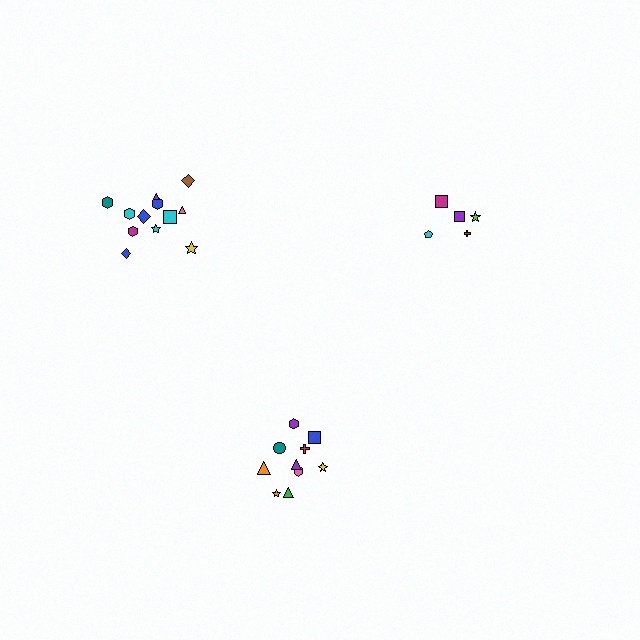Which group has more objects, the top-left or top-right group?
The top-left group.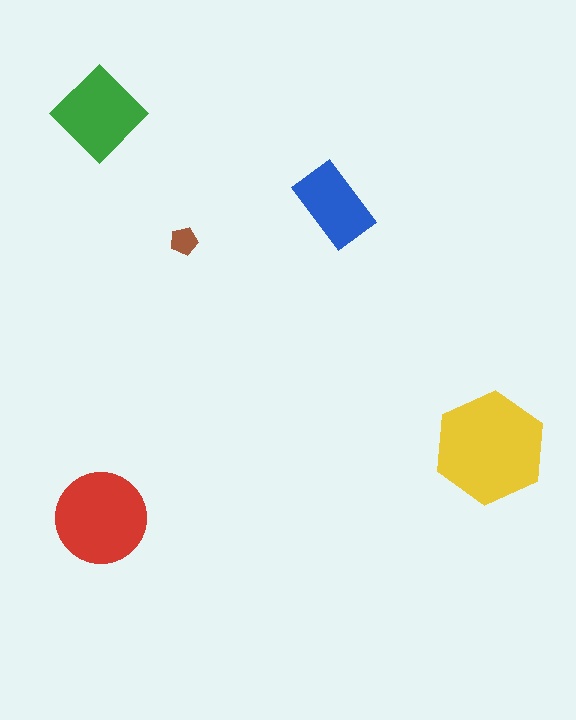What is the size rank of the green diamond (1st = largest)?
3rd.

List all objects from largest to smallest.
The yellow hexagon, the red circle, the green diamond, the blue rectangle, the brown pentagon.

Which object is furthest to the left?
The green diamond is leftmost.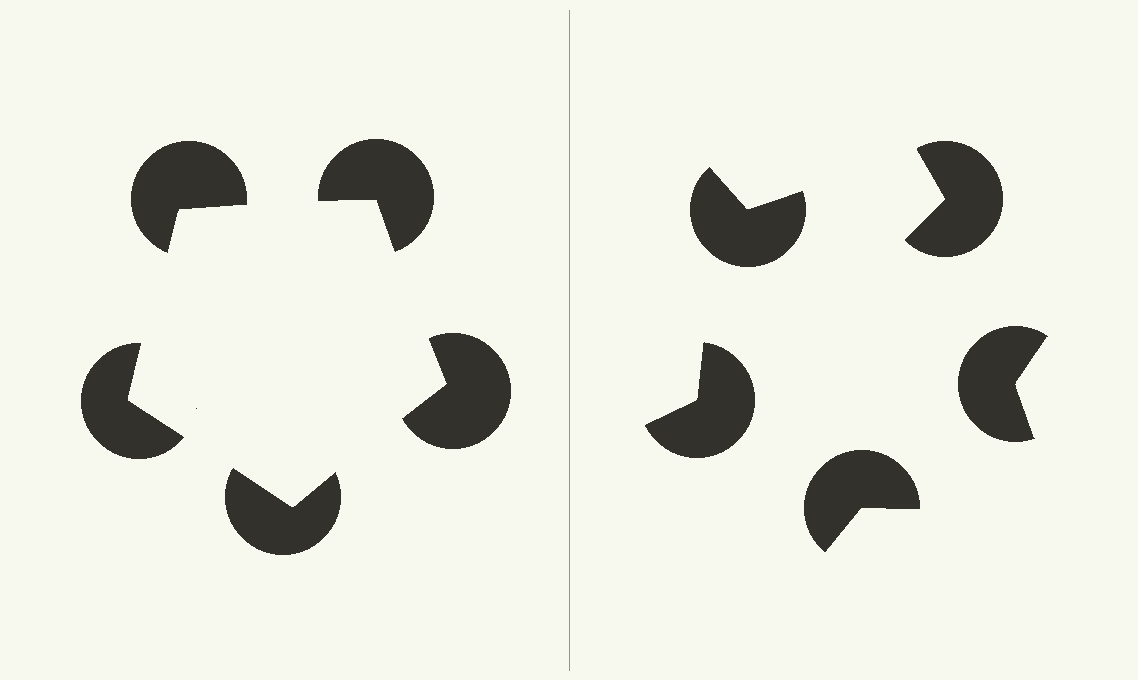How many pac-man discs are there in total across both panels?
10 — 5 on each side.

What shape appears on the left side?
An illusory pentagon.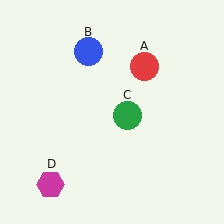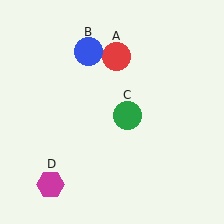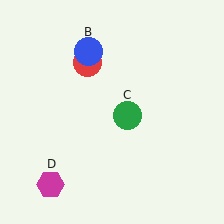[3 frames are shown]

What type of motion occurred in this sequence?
The red circle (object A) rotated counterclockwise around the center of the scene.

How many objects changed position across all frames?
1 object changed position: red circle (object A).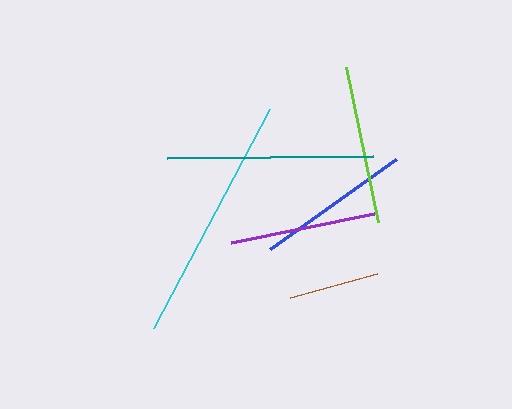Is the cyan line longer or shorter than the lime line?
The cyan line is longer than the lime line.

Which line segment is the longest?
The cyan line is the longest at approximately 248 pixels.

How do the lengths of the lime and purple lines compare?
The lime and purple lines are approximately the same length.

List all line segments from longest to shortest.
From longest to shortest: cyan, teal, lime, blue, purple, brown.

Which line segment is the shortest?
The brown line is the shortest at approximately 91 pixels.